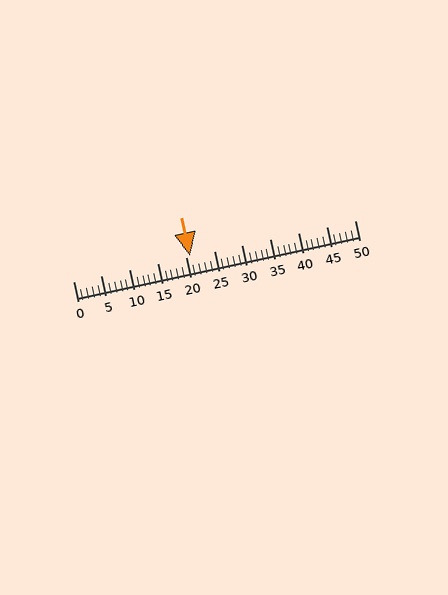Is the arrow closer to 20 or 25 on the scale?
The arrow is closer to 20.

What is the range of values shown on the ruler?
The ruler shows values from 0 to 50.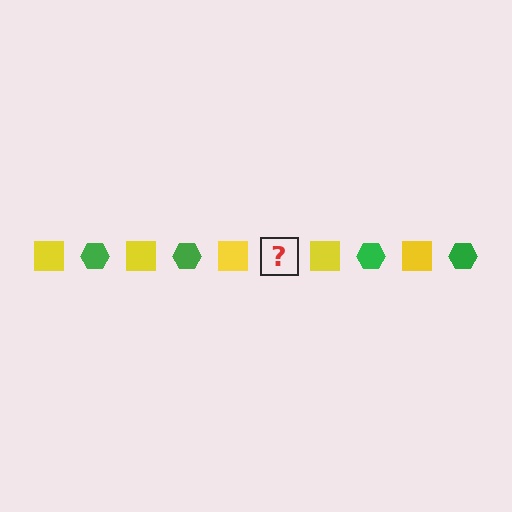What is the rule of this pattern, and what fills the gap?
The rule is that the pattern alternates between yellow square and green hexagon. The gap should be filled with a green hexagon.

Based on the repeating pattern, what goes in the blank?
The blank should be a green hexagon.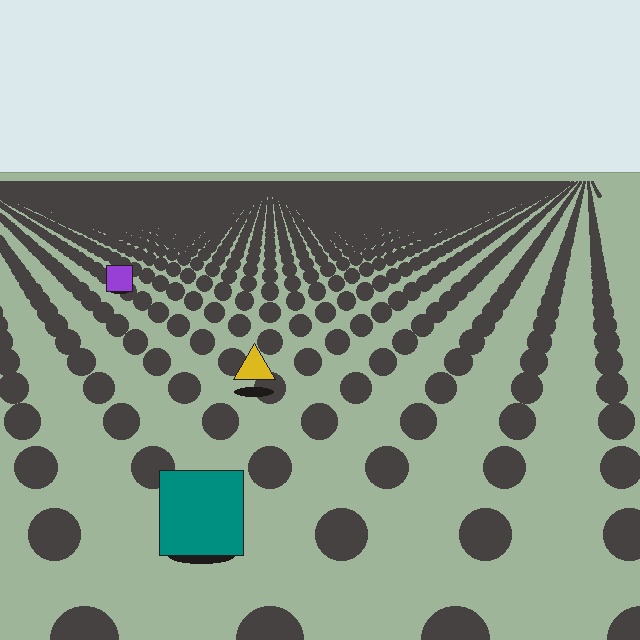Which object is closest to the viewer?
The teal square is closest. The texture marks near it are larger and more spread out.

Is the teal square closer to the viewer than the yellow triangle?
Yes. The teal square is closer — you can tell from the texture gradient: the ground texture is coarser near it.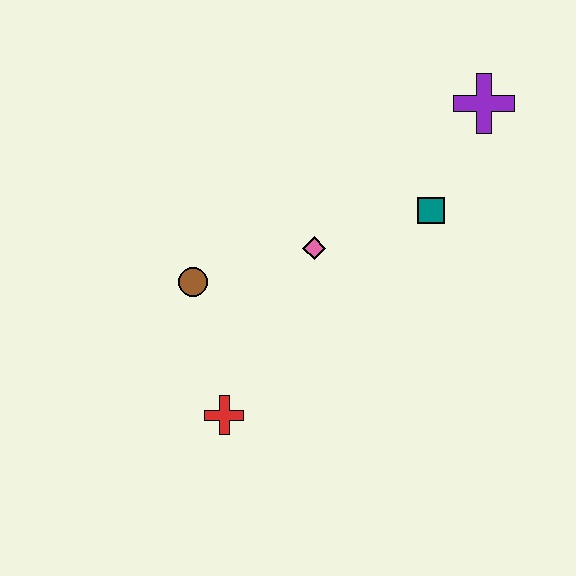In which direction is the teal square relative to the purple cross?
The teal square is below the purple cross.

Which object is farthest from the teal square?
The red cross is farthest from the teal square.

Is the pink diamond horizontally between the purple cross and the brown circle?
Yes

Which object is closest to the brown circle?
The pink diamond is closest to the brown circle.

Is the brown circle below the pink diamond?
Yes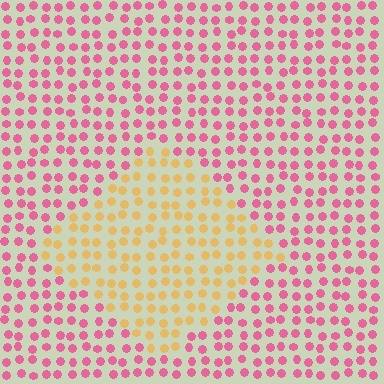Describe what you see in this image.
The image is filled with small pink elements in a uniform arrangement. A diamond-shaped region is visible where the elements are tinted to a slightly different hue, forming a subtle color boundary.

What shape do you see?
I see a diamond.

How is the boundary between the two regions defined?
The boundary is defined purely by a slight shift in hue (about 65 degrees). Spacing, size, and orientation are identical on both sides.